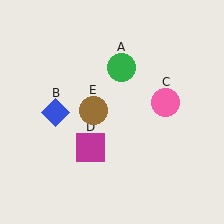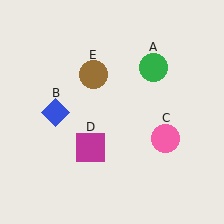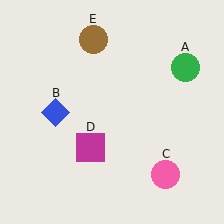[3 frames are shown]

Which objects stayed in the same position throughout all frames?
Blue diamond (object B) and magenta square (object D) remained stationary.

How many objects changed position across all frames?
3 objects changed position: green circle (object A), pink circle (object C), brown circle (object E).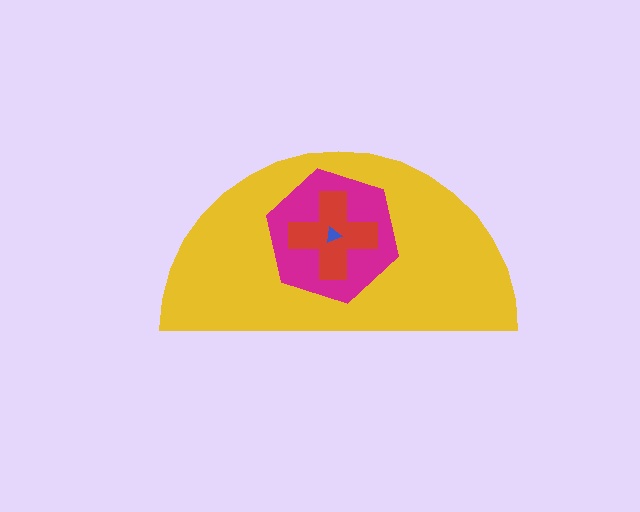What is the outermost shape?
The yellow semicircle.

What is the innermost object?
The blue triangle.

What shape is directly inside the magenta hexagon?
The red cross.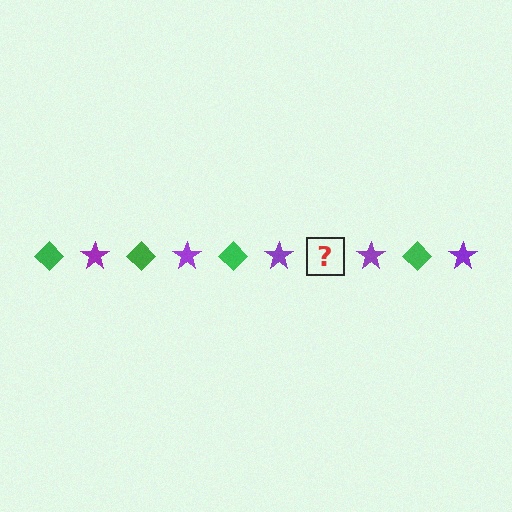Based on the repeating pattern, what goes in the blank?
The blank should be a green diamond.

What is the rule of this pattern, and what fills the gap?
The rule is that the pattern alternates between green diamond and purple star. The gap should be filled with a green diamond.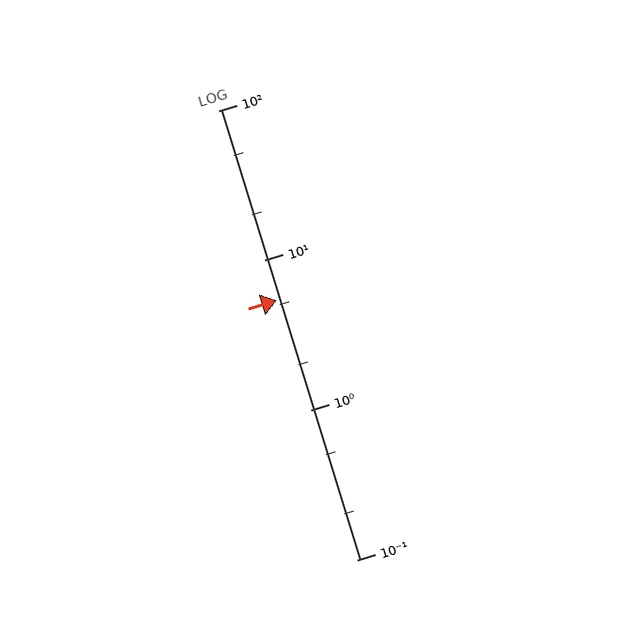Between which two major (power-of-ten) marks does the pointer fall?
The pointer is between 1 and 10.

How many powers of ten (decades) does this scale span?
The scale spans 3 decades, from 0.1 to 100.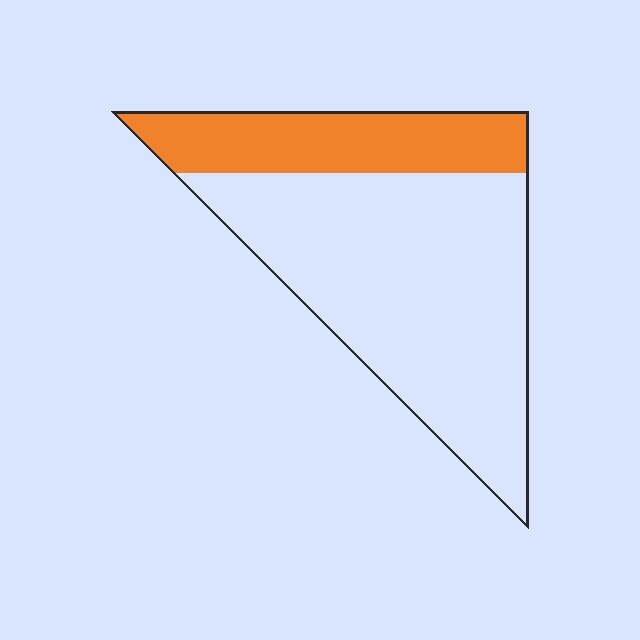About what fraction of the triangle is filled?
About one quarter (1/4).